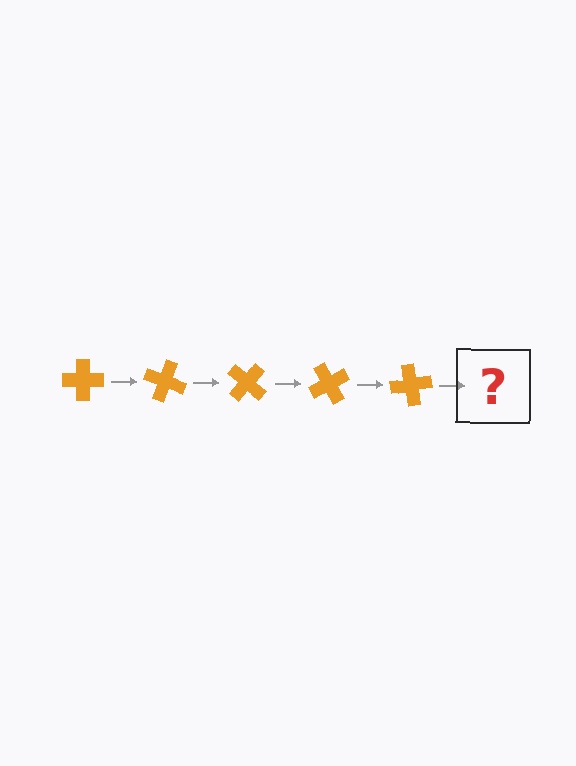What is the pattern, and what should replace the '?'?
The pattern is that the cross rotates 20 degrees each step. The '?' should be an orange cross rotated 100 degrees.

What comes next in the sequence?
The next element should be an orange cross rotated 100 degrees.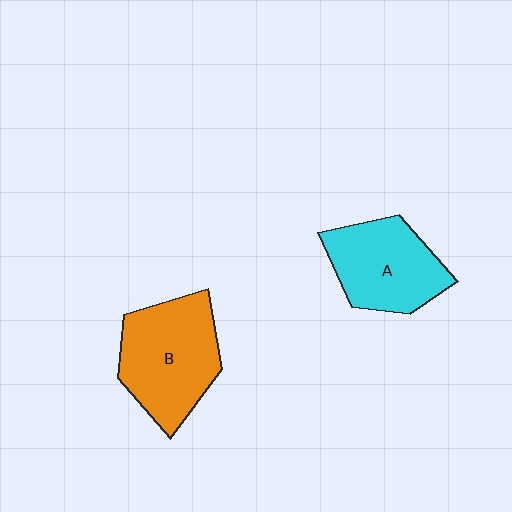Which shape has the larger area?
Shape B (orange).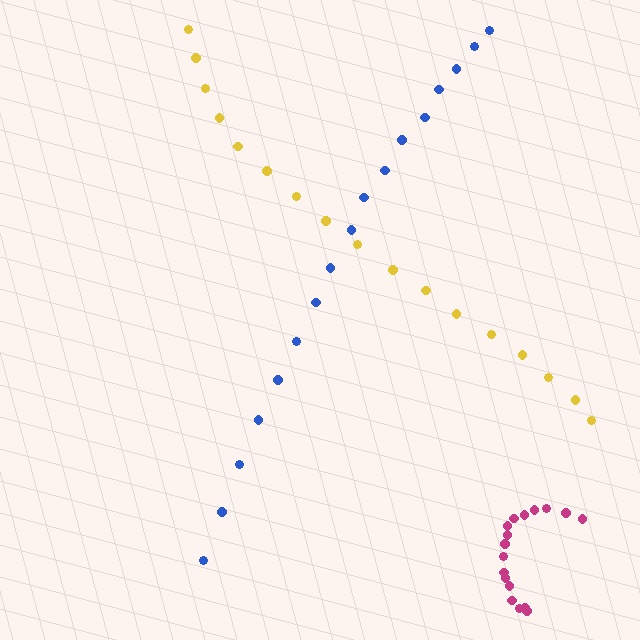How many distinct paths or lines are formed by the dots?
There are 3 distinct paths.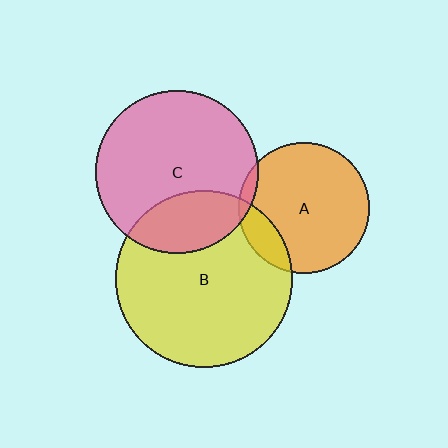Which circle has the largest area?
Circle B (yellow).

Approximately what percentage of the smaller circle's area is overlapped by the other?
Approximately 25%.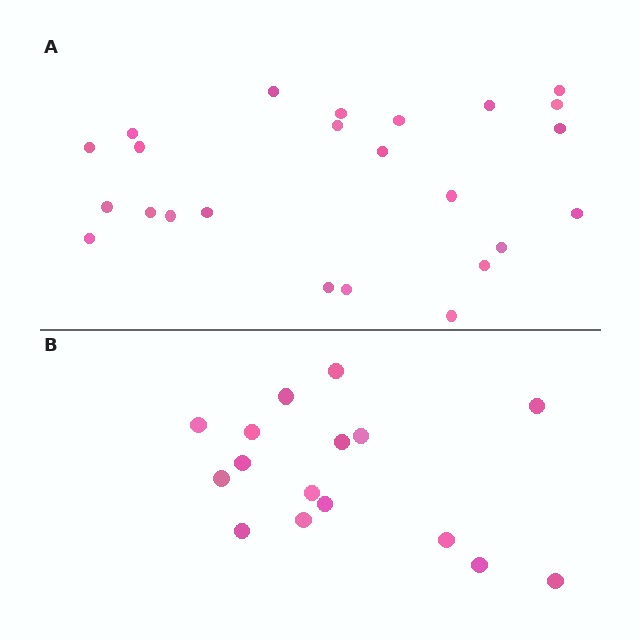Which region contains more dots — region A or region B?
Region A (the top region) has more dots.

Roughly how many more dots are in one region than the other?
Region A has roughly 8 or so more dots than region B.